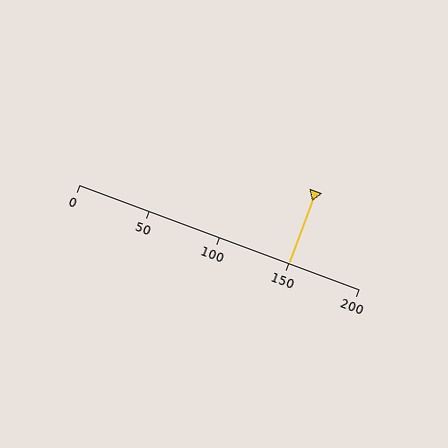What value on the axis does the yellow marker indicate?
The marker indicates approximately 150.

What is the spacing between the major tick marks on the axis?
The major ticks are spaced 50 apart.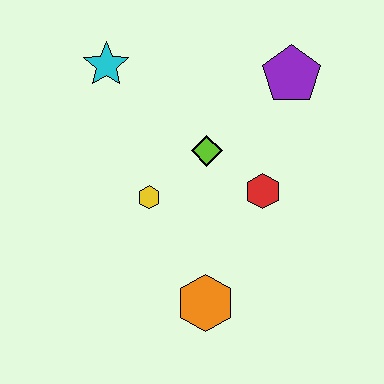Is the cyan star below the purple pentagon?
No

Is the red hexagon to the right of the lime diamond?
Yes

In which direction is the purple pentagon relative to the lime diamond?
The purple pentagon is to the right of the lime diamond.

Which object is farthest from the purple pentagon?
The orange hexagon is farthest from the purple pentagon.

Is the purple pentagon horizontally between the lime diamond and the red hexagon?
No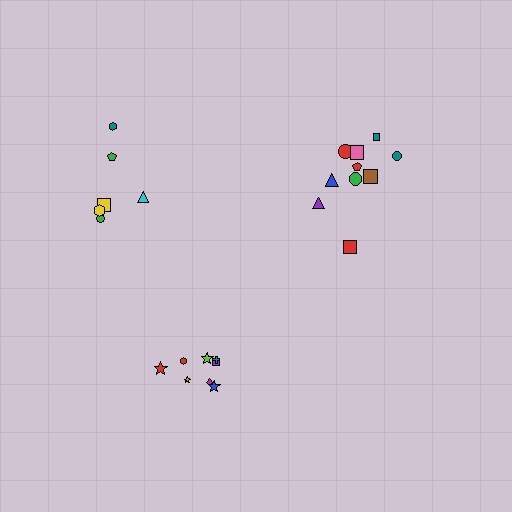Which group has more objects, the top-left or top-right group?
The top-right group.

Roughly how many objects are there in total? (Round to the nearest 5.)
Roughly 25 objects in total.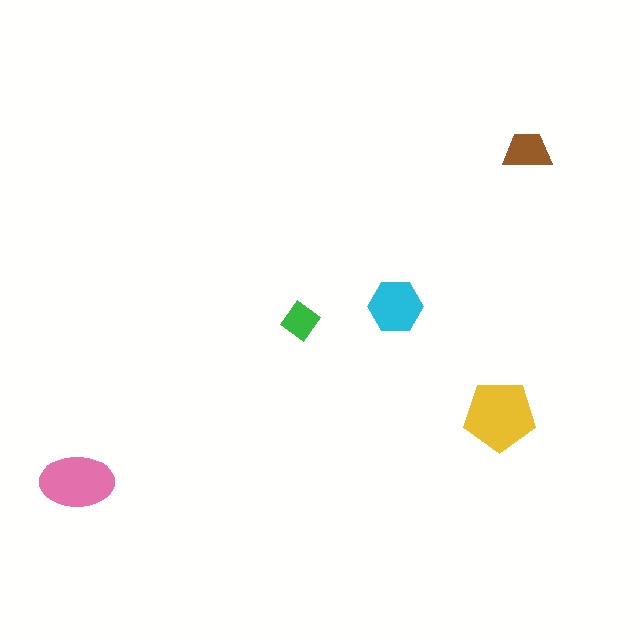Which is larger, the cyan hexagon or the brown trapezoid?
The cyan hexagon.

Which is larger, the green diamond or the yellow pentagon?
The yellow pentagon.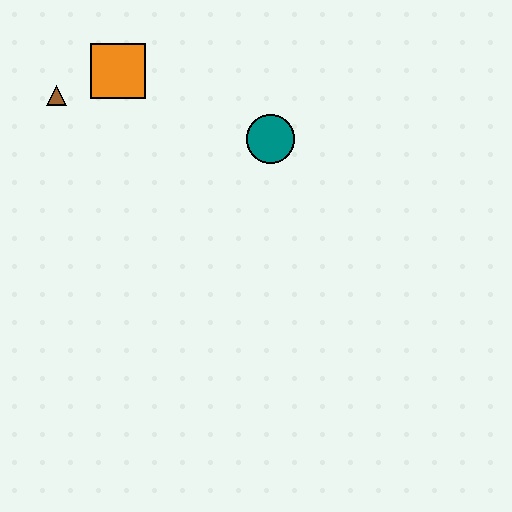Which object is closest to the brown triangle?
The orange square is closest to the brown triangle.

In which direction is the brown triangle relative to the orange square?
The brown triangle is to the left of the orange square.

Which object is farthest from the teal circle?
The brown triangle is farthest from the teal circle.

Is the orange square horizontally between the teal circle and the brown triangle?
Yes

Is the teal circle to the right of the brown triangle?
Yes